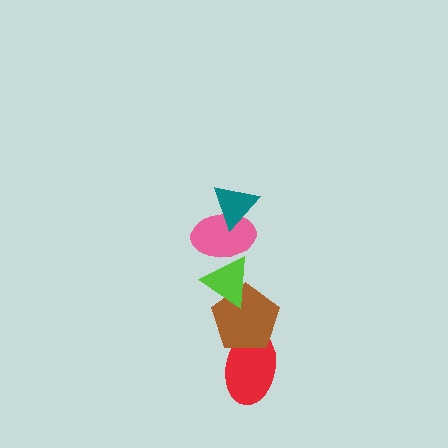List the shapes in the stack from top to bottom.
From top to bottom: the teal triangle, the pink ellipse, the lime triangle, the brown pentagon, the red ellipse.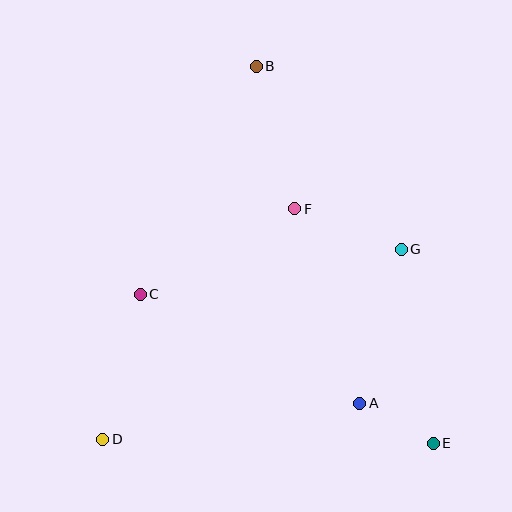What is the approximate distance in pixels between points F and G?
The distance between F and G is approximately 114 pixels.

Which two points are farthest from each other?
Points B and E are farthest from each other.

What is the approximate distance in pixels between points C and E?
The distance between C and E is approximately 329 pixels.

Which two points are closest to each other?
Points A and E are closest to each other.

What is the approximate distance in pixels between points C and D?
The distance between C and D is approximately 150 pixels.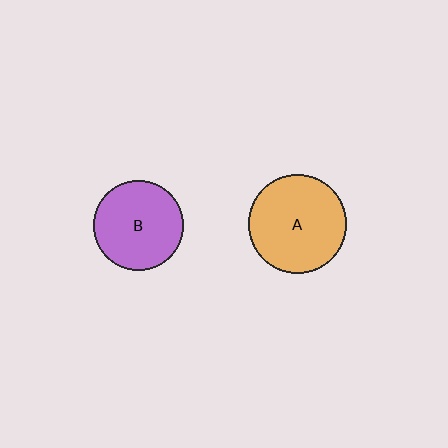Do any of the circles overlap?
No, none of the circles overlap.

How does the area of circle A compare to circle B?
Approximately 1.2 times.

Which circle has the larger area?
Circle A (orange).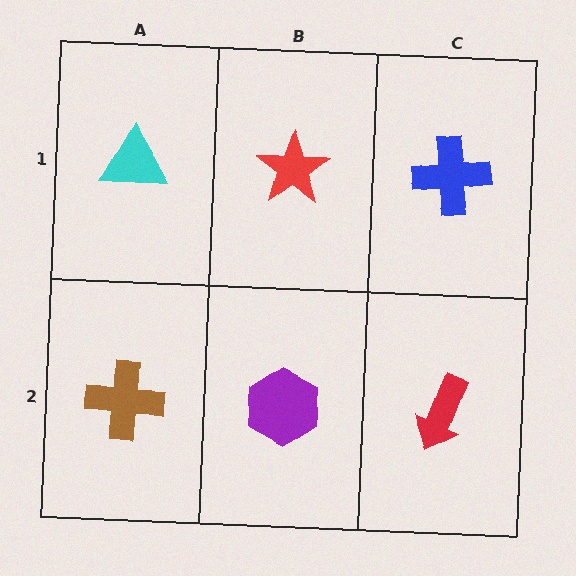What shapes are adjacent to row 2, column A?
A cyan triangle (row 1, column A), a purple hexagon (row 2, column B).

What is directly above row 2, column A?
A cyan triangle.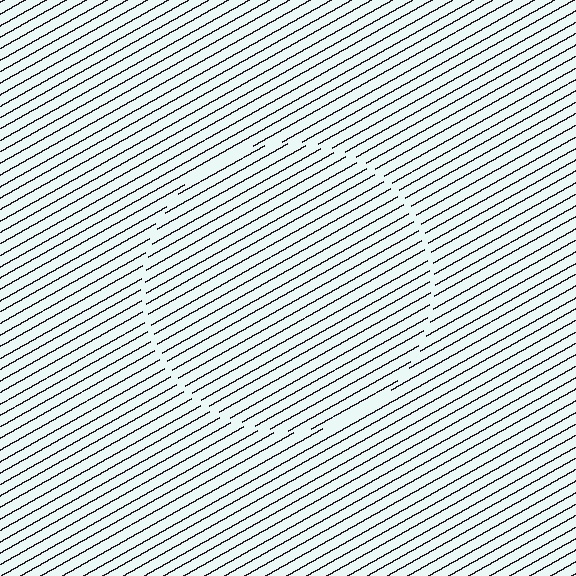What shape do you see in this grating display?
An illusory circle. The interior of the shape contains the same grating, shifted by half a period — the contour is defined by the phase discontinuity where line-ends from the inner and outer gratings abut.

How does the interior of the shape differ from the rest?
The interior of the shape contains the same grating, shifted by half a period — the contour is defined by the phase discontinuity where line-ends from the inner and outer gratings abut.